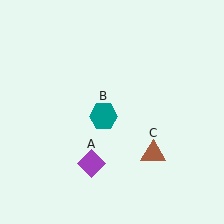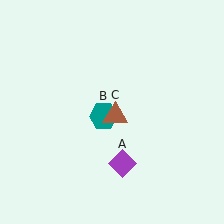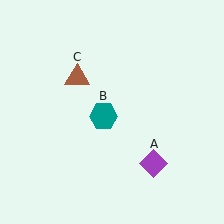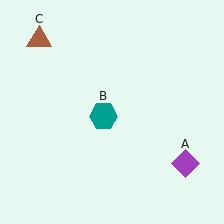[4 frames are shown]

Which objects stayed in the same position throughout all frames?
Teal hexagon (object B) remained stationary.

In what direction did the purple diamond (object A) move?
The purple diamond (object A) moved right.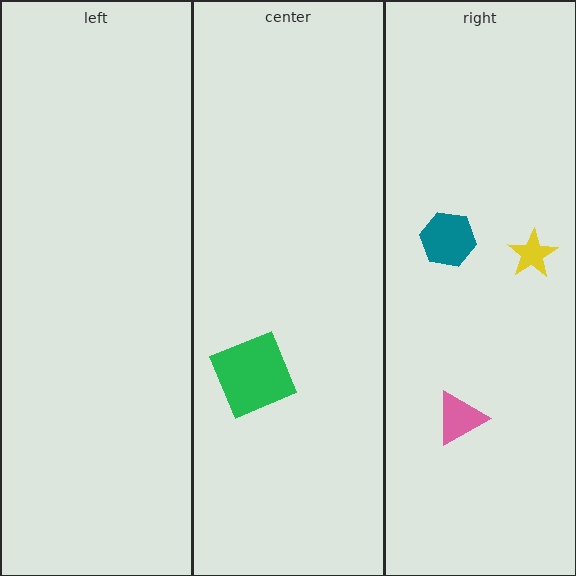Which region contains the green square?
The center region.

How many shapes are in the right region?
3.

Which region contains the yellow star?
The right region.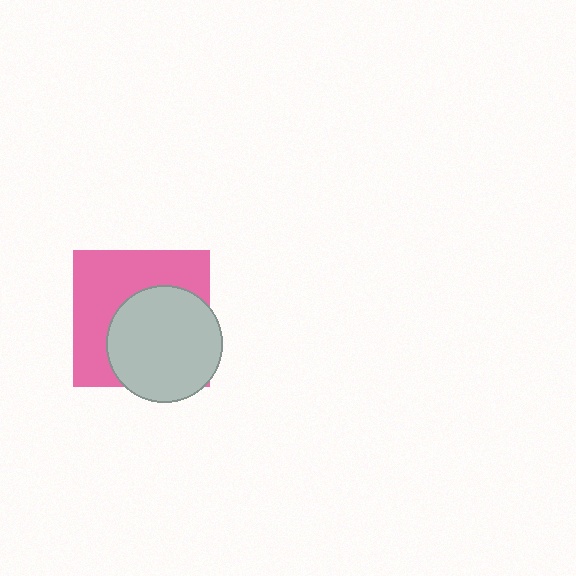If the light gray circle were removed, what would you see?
You would see the complete pink square.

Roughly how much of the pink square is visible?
About half of it is visible (roughly 50%).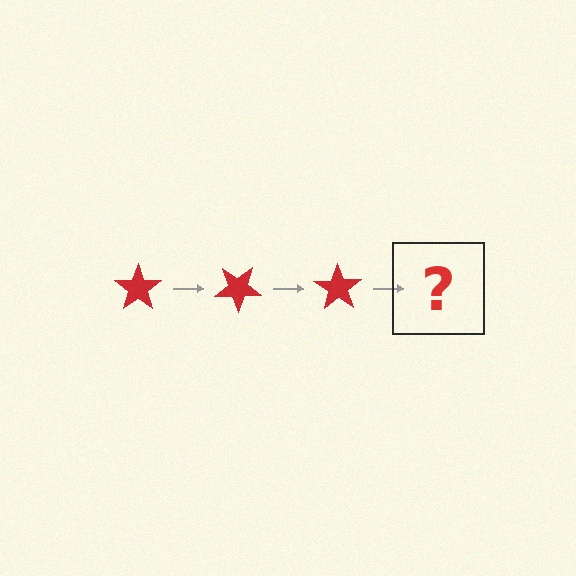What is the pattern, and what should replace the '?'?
The pattern is that the star rotates 35 degrees each step. The '?' should be a red star rotated 105 degrees.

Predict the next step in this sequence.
The next step is a red star rotated 105 degrees.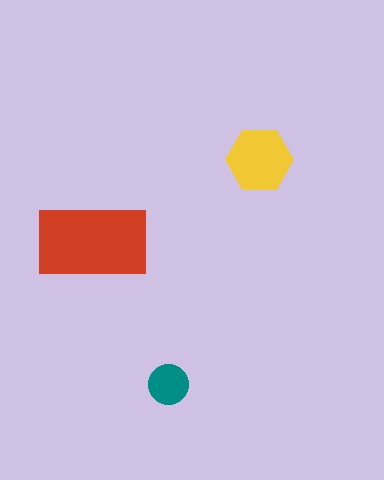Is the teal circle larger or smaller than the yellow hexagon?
Smaller.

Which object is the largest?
The red rectangle.